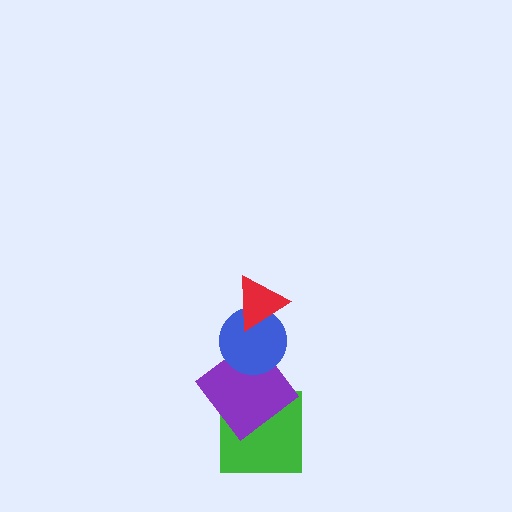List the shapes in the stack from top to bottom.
From top to bottom: the red triangle, the blue circle, the purple diamond, the green square.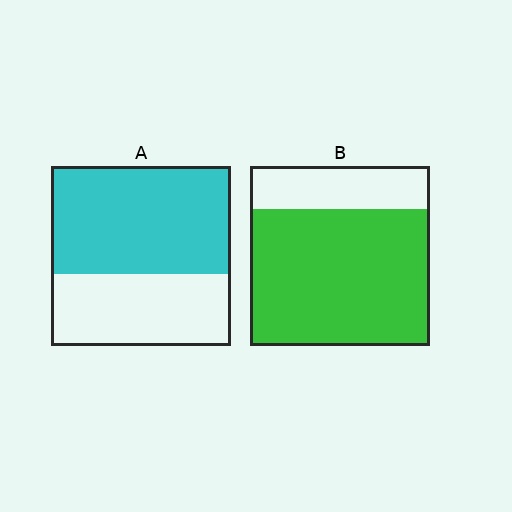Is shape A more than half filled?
Yes.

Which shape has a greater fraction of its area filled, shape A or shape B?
Shape B.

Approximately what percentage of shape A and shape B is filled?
A is approximately 60% and B is approximately 75%.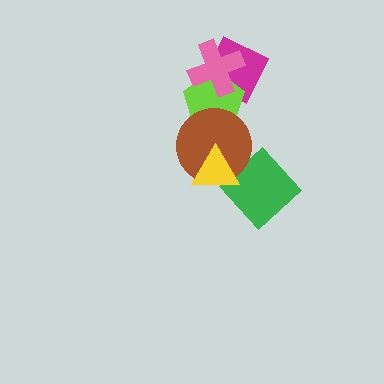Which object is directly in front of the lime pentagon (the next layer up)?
The brown circle is directly in front of the lime pentagon.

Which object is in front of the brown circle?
The yellow triangle is in front of the brown circle.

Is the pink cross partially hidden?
No, no other shape covers it.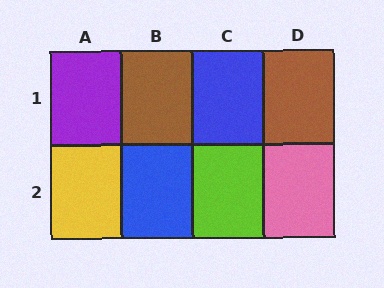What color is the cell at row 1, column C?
Blue.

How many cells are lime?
1 cell is lime.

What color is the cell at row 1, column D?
Brown.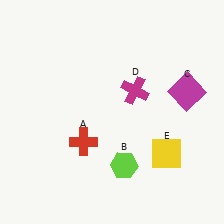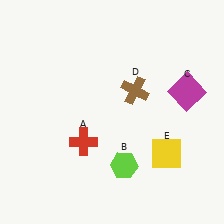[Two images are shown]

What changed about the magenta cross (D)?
In Image 1, D is magenta. In Image 2, it changed to brown.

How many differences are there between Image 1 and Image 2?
There is 1 difference between the two images.